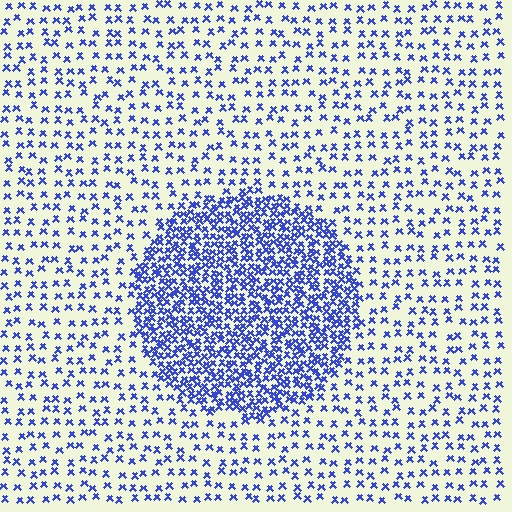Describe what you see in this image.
The image contains small blue elements arranged at two different densities. A circle-shaped region is visible where the elements are more densely packed than the surrounding area.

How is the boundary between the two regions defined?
The boundary is defined by a change in element density (approximately 2.8x ratio). All elements are the same color, size, and shape.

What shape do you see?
I see a circle.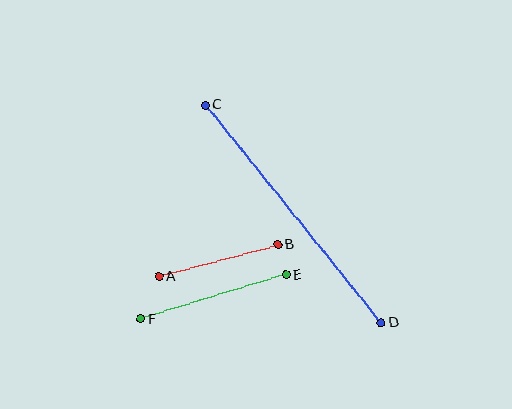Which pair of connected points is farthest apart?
Points C and D are farthest apart.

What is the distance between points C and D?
The distance is approximately 280 pixels.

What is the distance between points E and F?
The distance is approximately 152 pixels.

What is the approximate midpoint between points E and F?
The midpoint is at approximately (213, 297) pixels.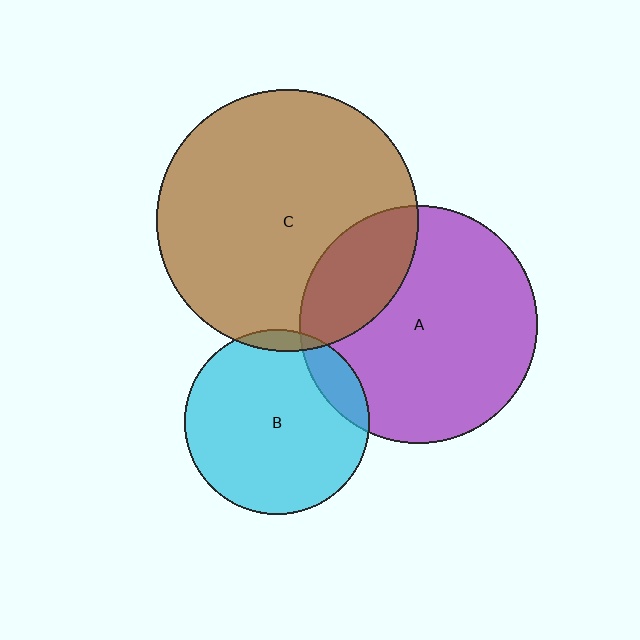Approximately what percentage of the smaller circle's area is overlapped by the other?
Approximately 10%.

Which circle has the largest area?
Circle C (brown).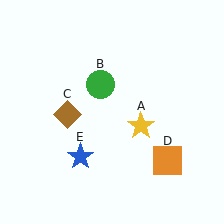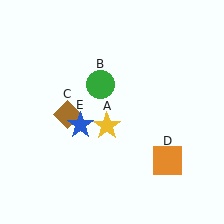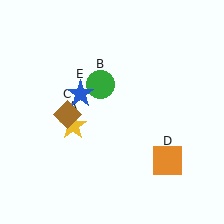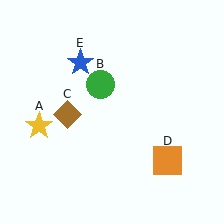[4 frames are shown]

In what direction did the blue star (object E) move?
The blue star (object E) moved up.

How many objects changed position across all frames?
2 objects changed position: yellow star (object A), blue star (object E).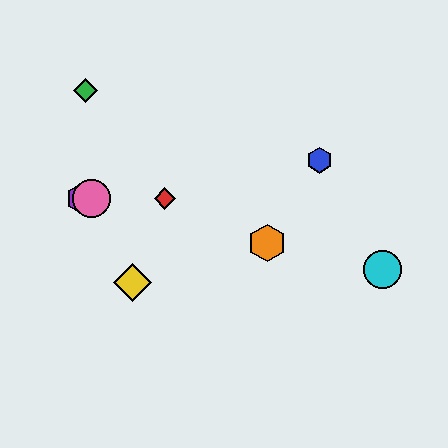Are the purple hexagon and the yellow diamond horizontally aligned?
No, the purple hexagon is at y≈198 and the yellow diamond is at y≈282.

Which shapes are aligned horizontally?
The red diamond, the purple hexagon, the pink circle are aligned horizontally.